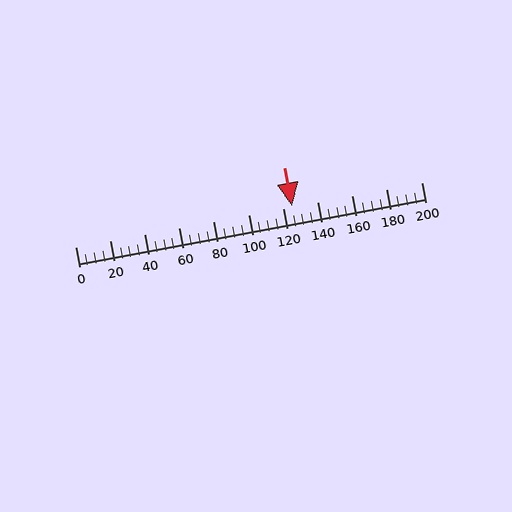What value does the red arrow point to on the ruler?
The red arrow points to approximately 125.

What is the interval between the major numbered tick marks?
The major tick marks are spaced 20 units apart.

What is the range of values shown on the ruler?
The ruler shows values from 0 to 200.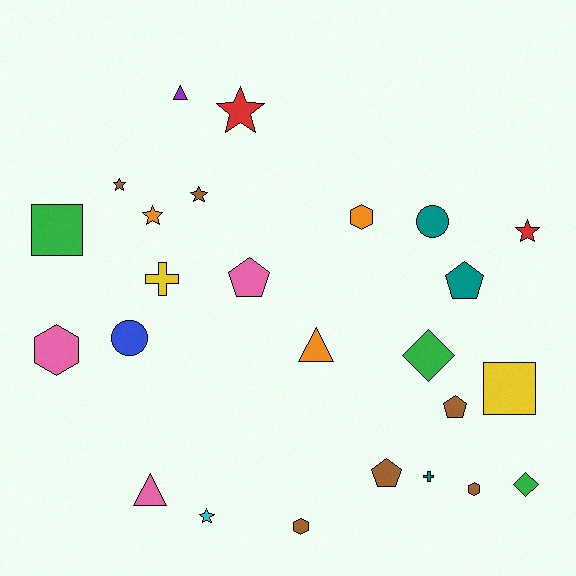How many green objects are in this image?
There are 3 green objects.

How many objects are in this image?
There are 25 objects.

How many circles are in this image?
There are 2 circles.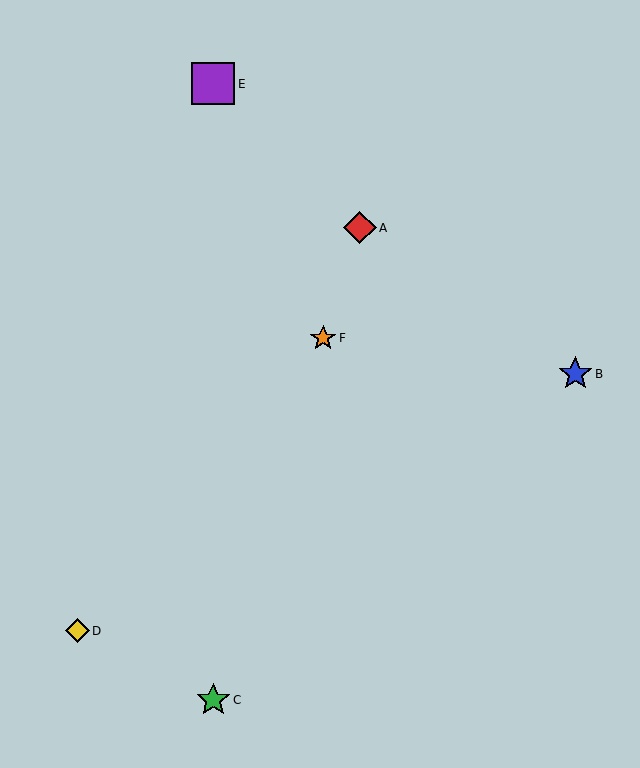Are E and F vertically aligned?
No, E is at x≈213 and F is at x≈323.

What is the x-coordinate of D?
Object D is at x≈77.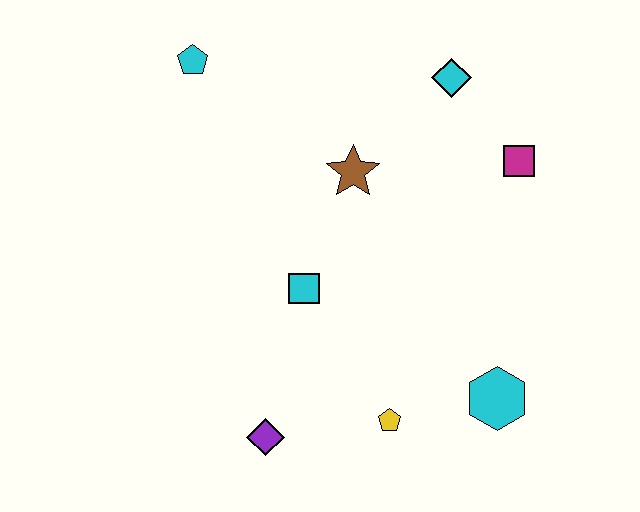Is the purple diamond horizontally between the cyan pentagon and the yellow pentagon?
Yes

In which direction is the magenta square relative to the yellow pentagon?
The magenta square is above the yellow pentagon.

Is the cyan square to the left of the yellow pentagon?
Yes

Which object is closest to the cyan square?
The brown star is closest to the cyan square.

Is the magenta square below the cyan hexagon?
No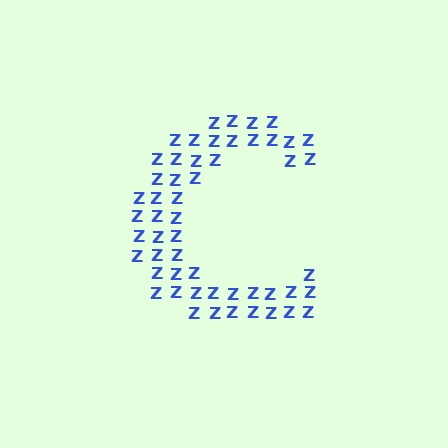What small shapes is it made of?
It is made of small letter Z's.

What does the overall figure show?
The overall figure shows the letter C.